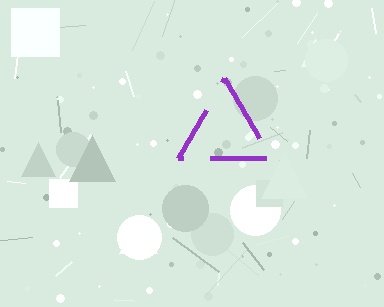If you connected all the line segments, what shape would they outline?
They would outline a triangle.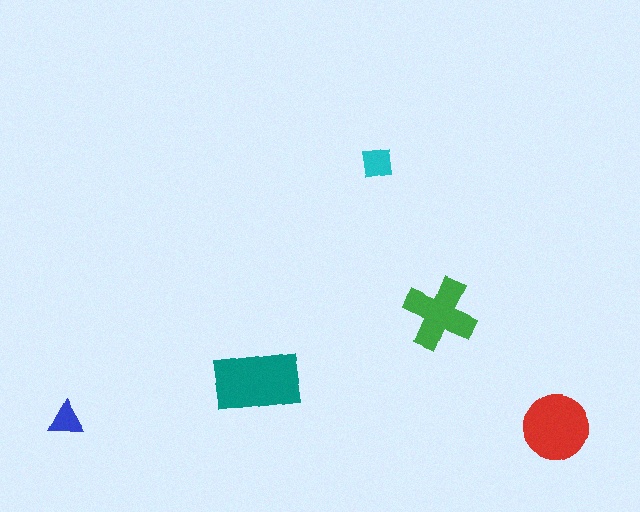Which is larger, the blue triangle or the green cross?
The green cross.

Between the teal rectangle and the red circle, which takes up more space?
The teal rectangle.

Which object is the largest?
The teal rectangle.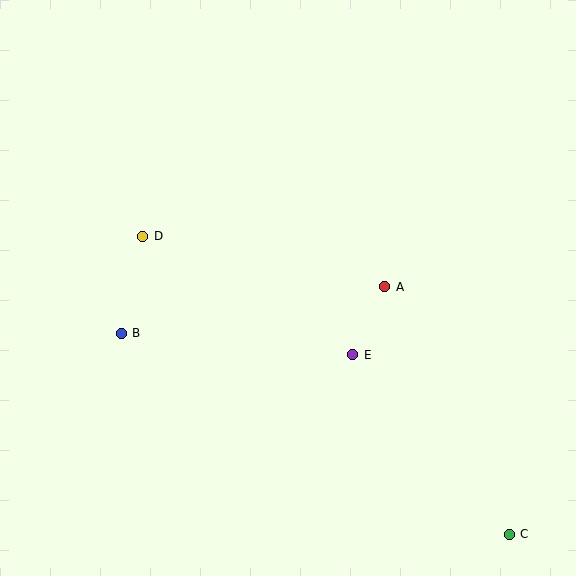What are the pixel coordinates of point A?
Point A is at (385, 287).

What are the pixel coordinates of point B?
Point B is at (121, 333).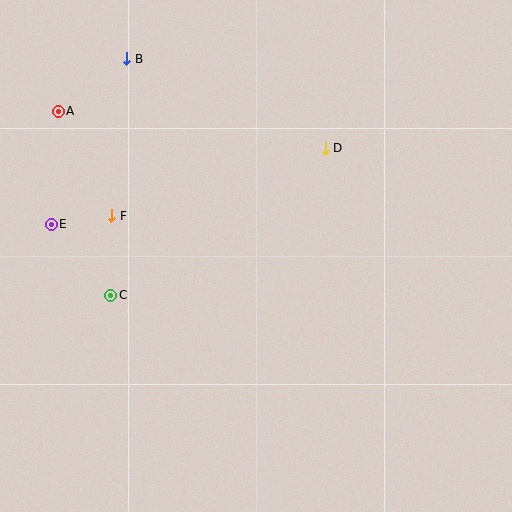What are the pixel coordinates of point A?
Point A is at (58, 111).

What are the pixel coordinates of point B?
Point B is at (127, 59).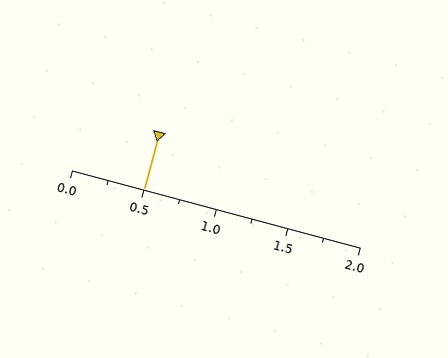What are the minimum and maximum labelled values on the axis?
The axis runs from 0.0 to 2.0.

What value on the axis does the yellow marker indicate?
The marker indicates approximately 0.5.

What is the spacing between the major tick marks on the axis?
The major ticks are spaced 0.5 apart.